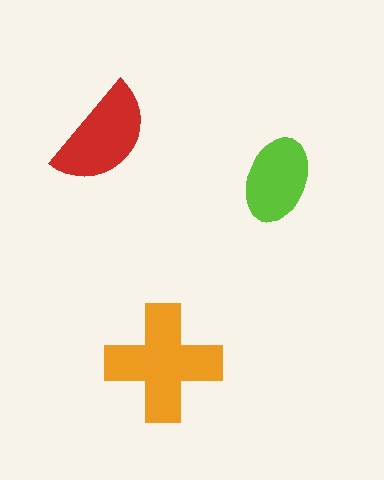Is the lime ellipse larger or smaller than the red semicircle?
Smaller.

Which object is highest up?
The red semicircle is topmost.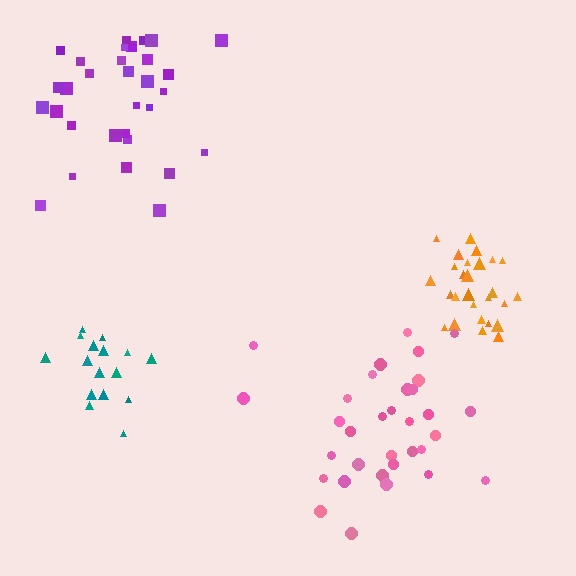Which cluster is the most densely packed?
Orange.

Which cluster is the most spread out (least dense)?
Purple.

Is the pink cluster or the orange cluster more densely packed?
Orange.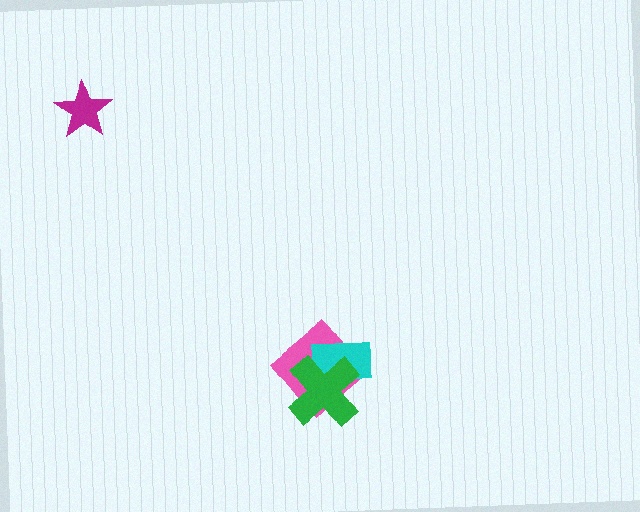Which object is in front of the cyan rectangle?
The green cross is in front of the cyan rectangle.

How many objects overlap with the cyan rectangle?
2 objects overlap with the cyan rectangle.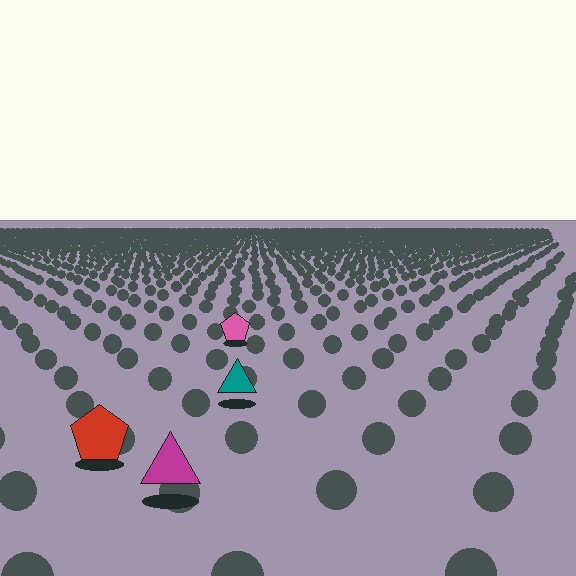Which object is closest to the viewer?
The magenta triangle is closest. The texture marks near it are larger and more spread out.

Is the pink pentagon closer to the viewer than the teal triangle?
No. The teal triangle is closer — you can tell from the texture gradient: the ground texture is coarser near it.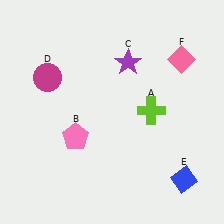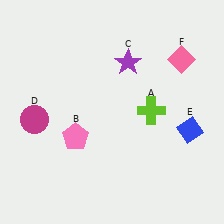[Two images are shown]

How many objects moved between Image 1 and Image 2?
2 objects moved between the two images.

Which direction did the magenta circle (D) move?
The magenta circle (D) moved down.